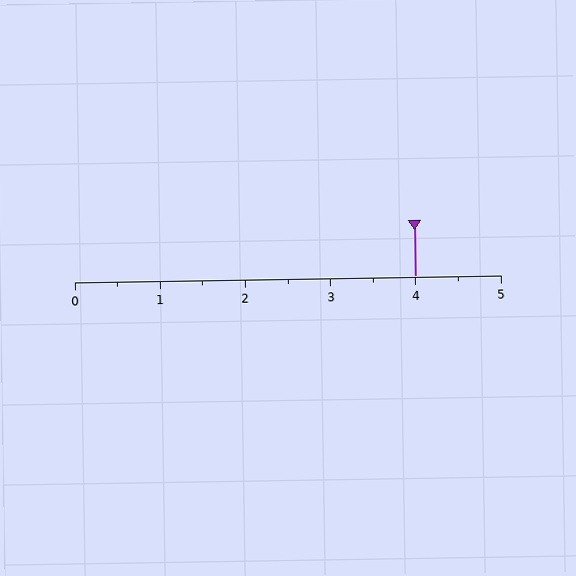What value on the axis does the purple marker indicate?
The marker indicates approximately 4.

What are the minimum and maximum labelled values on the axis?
The axis runs from 0 to 5.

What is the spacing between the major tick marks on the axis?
The major ticks are spaced 1 apart.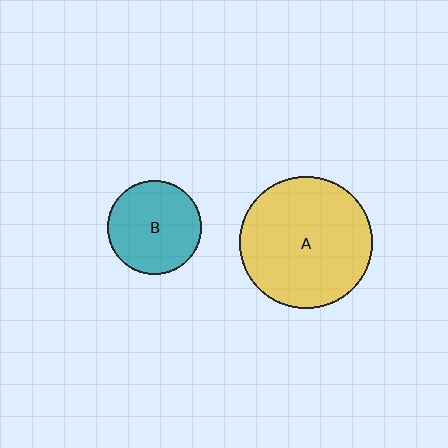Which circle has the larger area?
Circle A (yellow).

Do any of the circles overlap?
No, none of the circles overlap.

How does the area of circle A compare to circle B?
Approximately 2.0 times.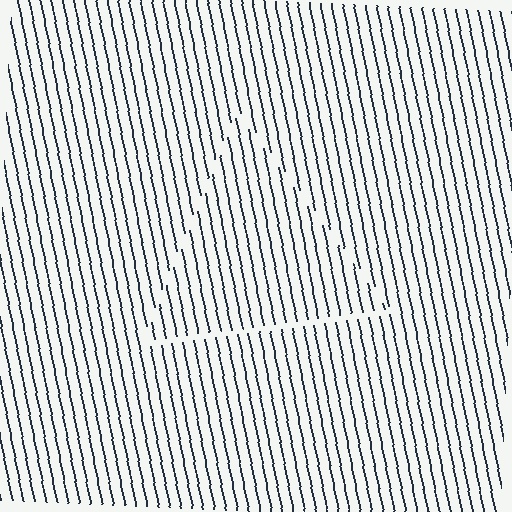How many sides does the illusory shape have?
3 sides — the line-ends trace a triangle.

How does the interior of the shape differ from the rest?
The interior of the shape contains the same grating, shifted by half a period — the contour is defined by the phase discontinuity where line-ends from the inner and outer gratings abut.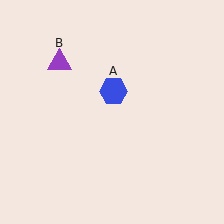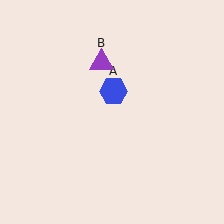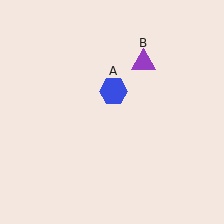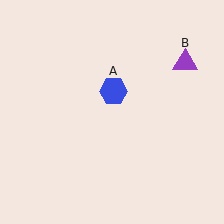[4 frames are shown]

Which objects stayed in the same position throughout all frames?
Blue hexagon (object A) remained stationary.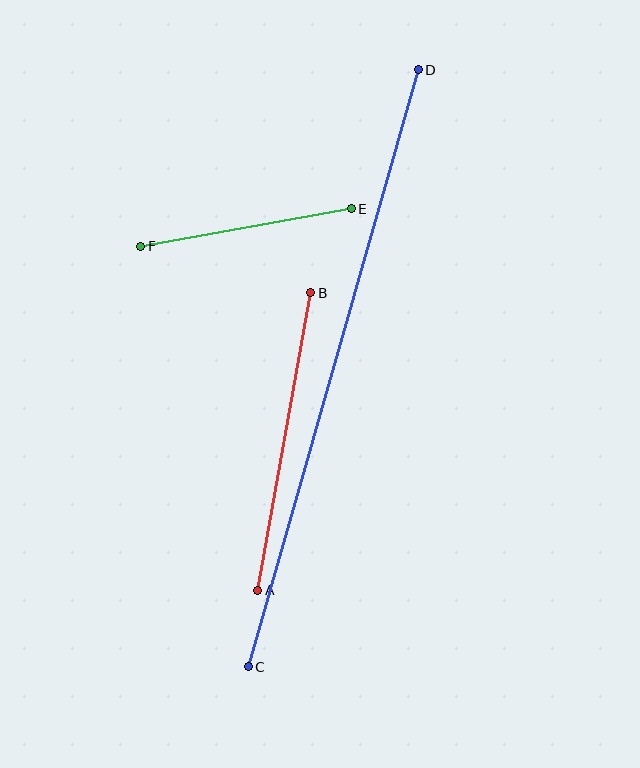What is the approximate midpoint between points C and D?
The midpoint is at approximately (333, 368) pixels.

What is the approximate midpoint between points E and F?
The midpoint is at approximately (246, 228) pixels.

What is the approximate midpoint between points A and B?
The midpoint is at approximately (284, 441) pixels.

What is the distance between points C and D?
The distance is approximately 621 pixels.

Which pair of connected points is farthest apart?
Points C and D are farthest apart.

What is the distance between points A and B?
The distance is approximately 302 pixels.